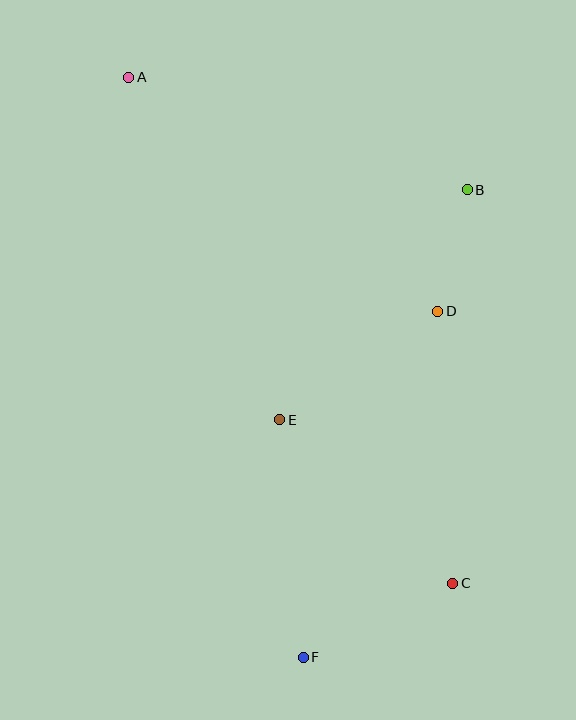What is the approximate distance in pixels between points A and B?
The distance between A and B is approximately 357 pixels.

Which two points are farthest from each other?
Points A and F are farthest from each other.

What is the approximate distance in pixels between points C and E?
The distance between C and E is approximately 238 pixels.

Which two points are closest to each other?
Points B and D are closest to each other.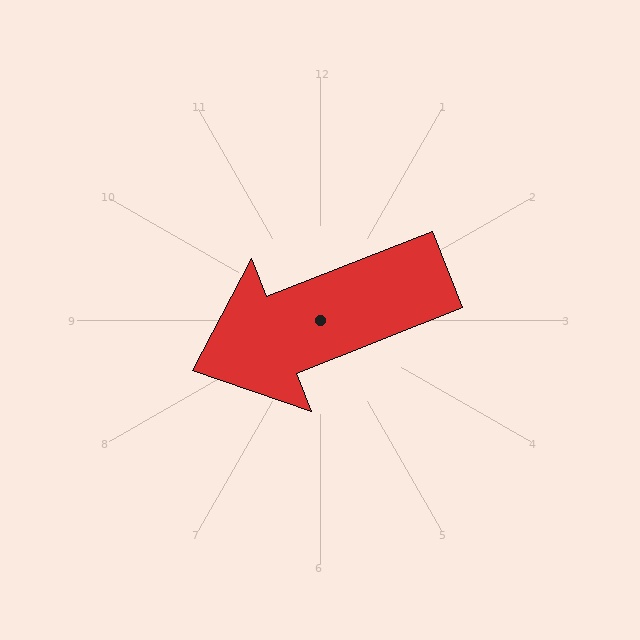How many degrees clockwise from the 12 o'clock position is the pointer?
Approximately 248 degrees.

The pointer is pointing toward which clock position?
Roughly 8 o'clock.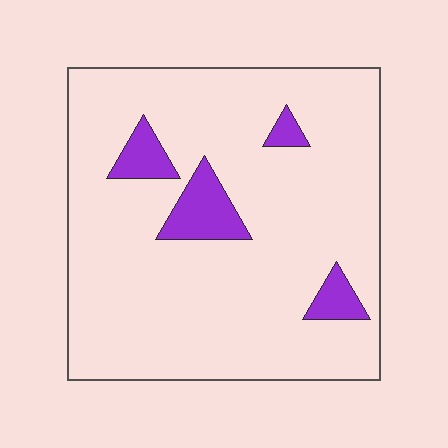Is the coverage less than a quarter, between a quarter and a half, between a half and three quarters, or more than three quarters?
Less than a quarter.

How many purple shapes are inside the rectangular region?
4.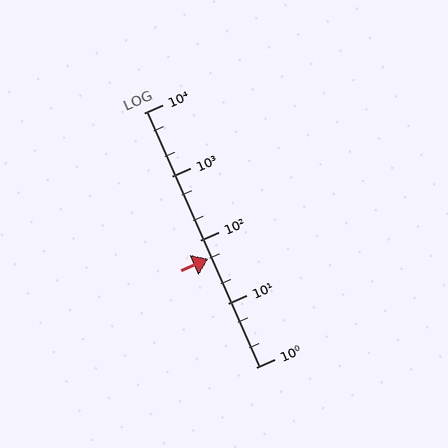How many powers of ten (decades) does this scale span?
The scale spans 4 decades, from 1 to 10000.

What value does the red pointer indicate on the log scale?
The pointer indicates approximately 51.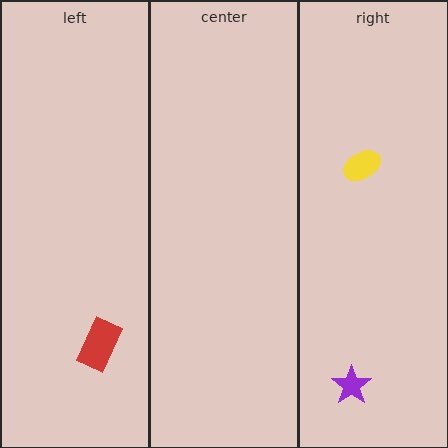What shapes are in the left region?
The red rectangle.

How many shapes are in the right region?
2.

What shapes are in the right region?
The purple star, the yellow ellipse.